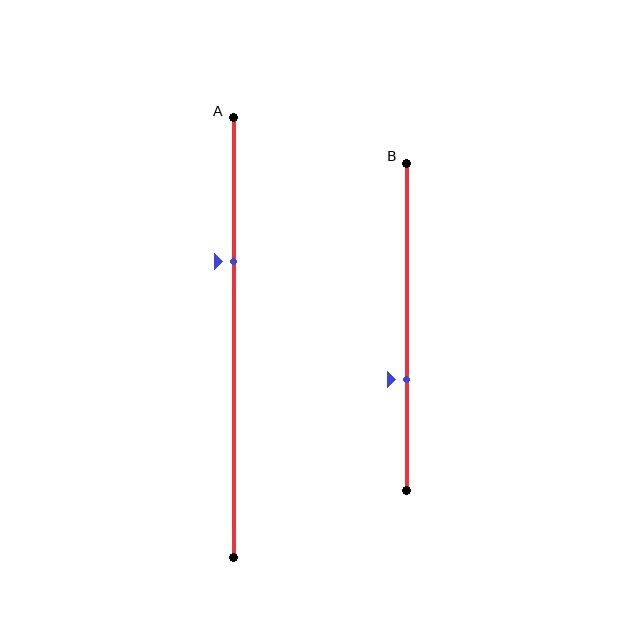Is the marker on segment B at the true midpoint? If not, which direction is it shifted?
No, the marker on segment B is shifted downward by about 16% of the segment length.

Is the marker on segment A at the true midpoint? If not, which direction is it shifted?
No, the marker on segment A is shifted upward by about 17% of the segment length.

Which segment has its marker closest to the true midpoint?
Segment B has its marker closest to the true midpoint.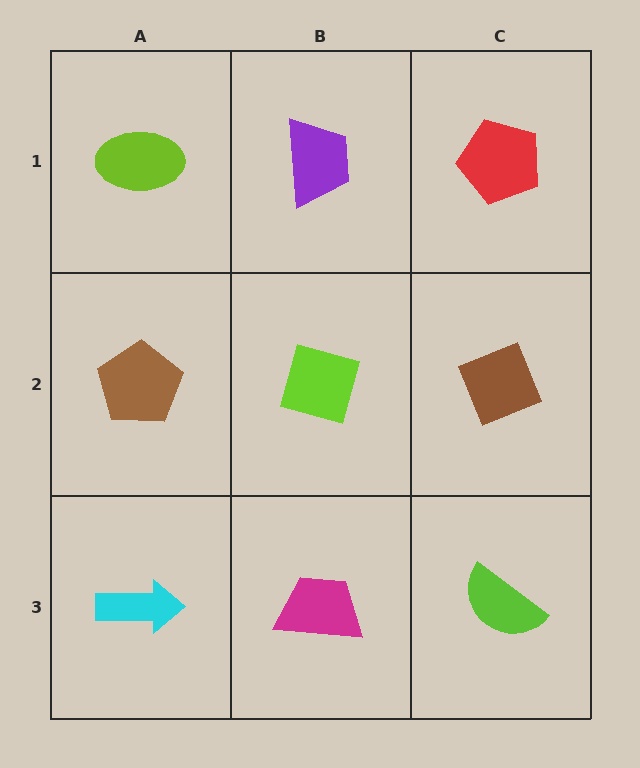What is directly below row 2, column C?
A lime semicircle.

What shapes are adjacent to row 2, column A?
A lime ellipse (row 1, column A), a cyan arrow (row 3, column A), a lime diamond (row 2, column B).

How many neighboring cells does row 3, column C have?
2.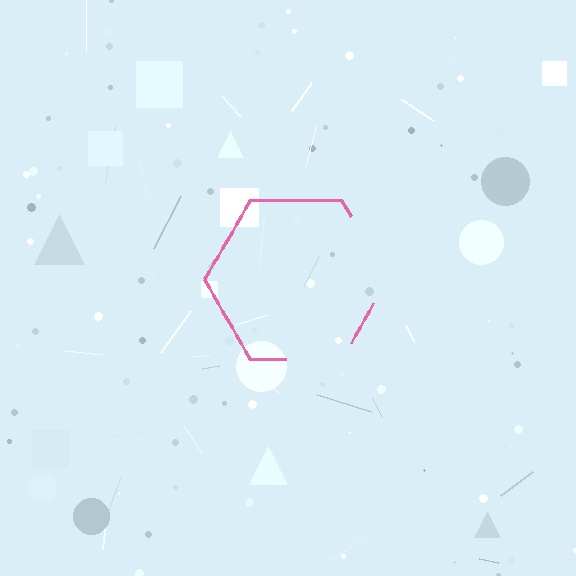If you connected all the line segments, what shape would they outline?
They would outline a hexagon.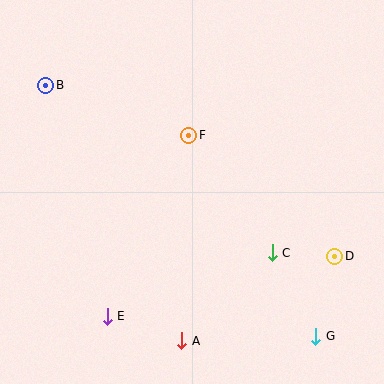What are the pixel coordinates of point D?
Point D is at (335, 256).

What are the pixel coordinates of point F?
Point F is at (189, 135).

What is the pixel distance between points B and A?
The distance between B and A is 289 pixels.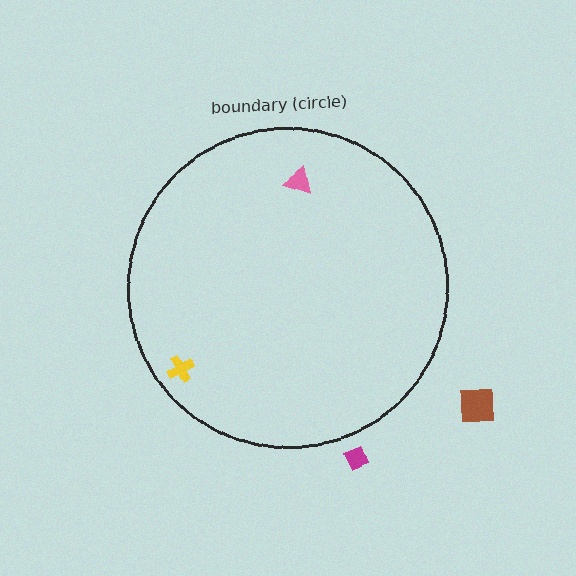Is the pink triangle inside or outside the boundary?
Inside.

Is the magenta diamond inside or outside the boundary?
Outside.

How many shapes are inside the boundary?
2 inside, 2 outside.